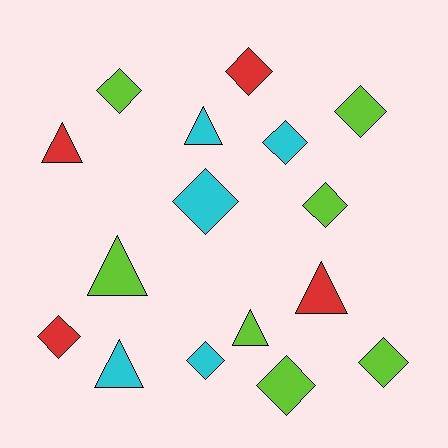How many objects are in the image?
There are 16 objects.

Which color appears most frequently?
Lime, with 7 objects.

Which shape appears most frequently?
Diamond, with 10 objects.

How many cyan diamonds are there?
There are 3 cyan diamonds.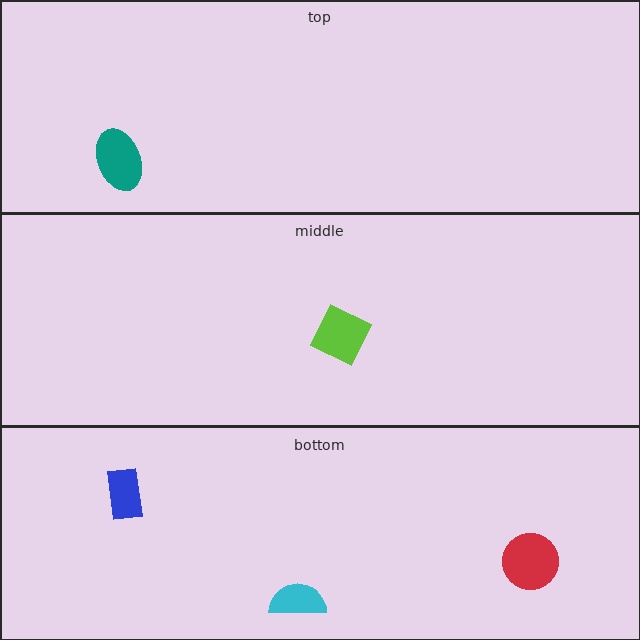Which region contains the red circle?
The bottom region.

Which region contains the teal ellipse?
The top region.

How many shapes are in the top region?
1.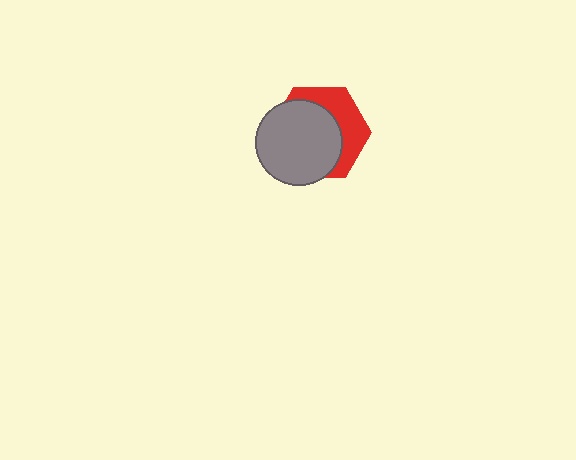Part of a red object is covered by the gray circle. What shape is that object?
It is a hexagon.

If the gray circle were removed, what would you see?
You would see the complete red hexagon.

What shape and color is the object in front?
The object in front is a gray circle.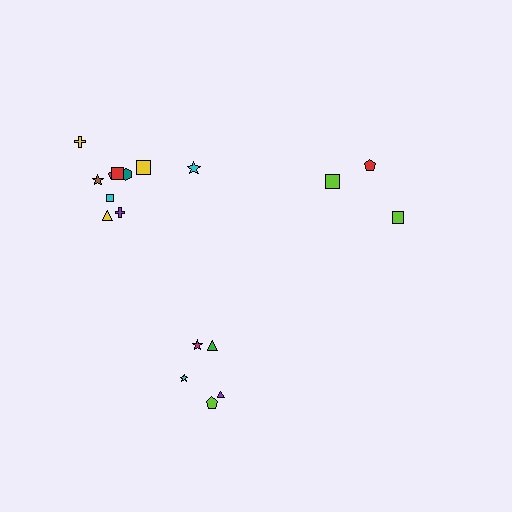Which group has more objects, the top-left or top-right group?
The top-left group.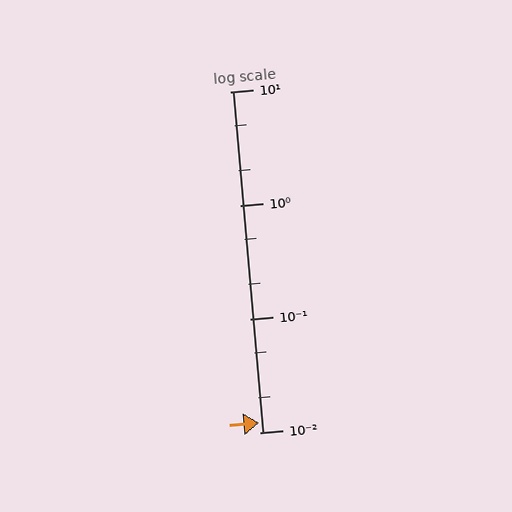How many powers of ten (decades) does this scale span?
The scale spans 3 decades, from 0.01 to 10.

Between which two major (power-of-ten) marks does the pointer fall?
The pointer is between 0.01 and 0.1.